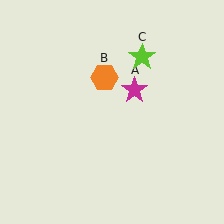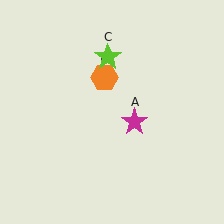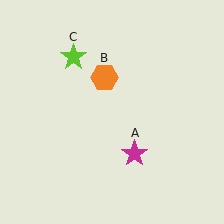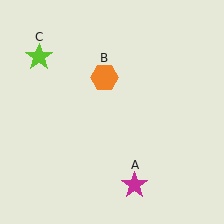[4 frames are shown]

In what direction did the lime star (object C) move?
The lime star (object C) moved left.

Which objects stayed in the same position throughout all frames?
Orange hexagon (object B) remained stationary.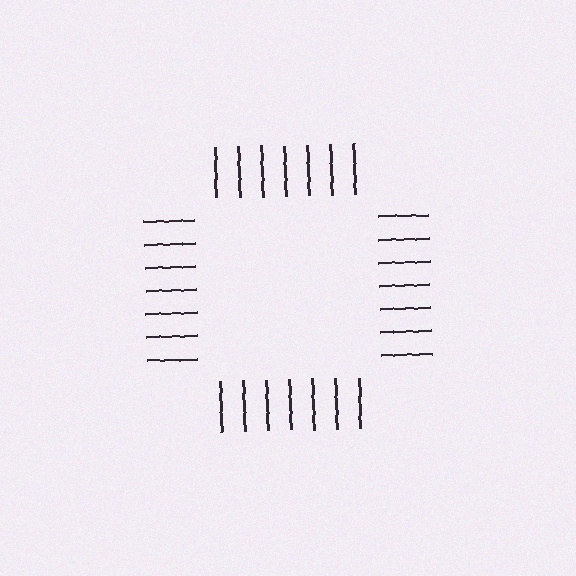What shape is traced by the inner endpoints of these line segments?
An illusory square — the line segments terminate on its edges but no continuous stroke is drawn.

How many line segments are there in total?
28 — 7 along each of the 4 edges.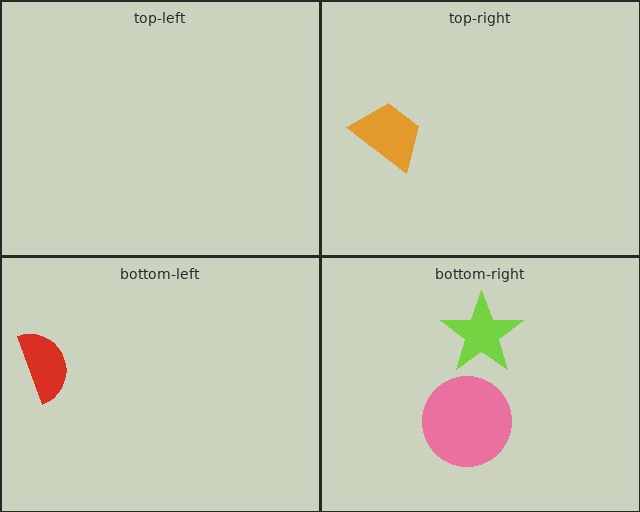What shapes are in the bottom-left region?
The red semicircle.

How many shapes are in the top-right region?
1.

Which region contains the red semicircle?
The bottom-left region.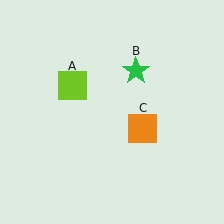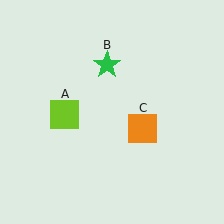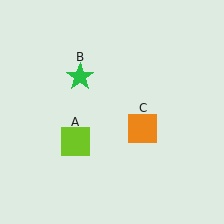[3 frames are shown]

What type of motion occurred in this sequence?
The lime square (object A), green star (object B) rotated counterclockwise around the center of the scene.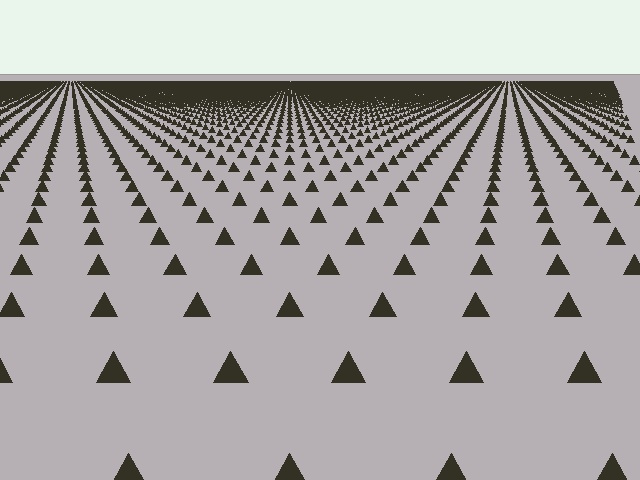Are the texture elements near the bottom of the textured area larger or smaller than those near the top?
Larger. Near the bottom, elements are closer to the viewer and appear at a bigger on-screen size.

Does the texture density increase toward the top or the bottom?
Density increases toward the top.